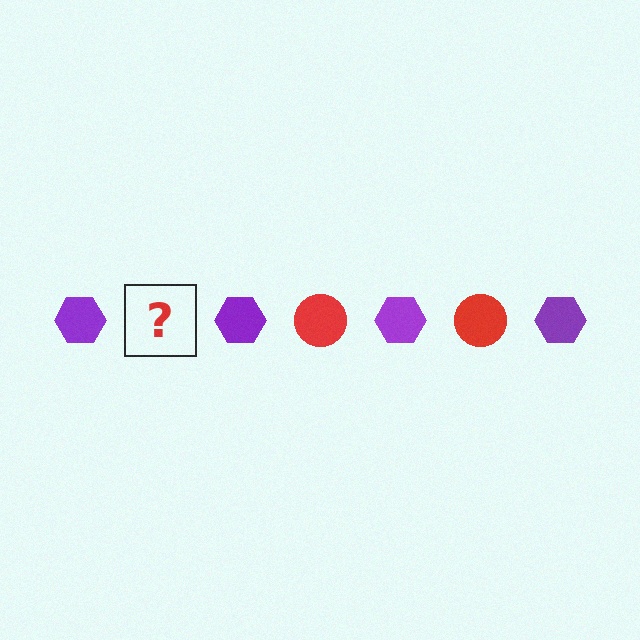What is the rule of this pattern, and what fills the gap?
The rule is that the pattern alternates between purple hexagon and red circle. The gap should be filled with a red circle.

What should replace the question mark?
The question mark should be replaced with a red circle.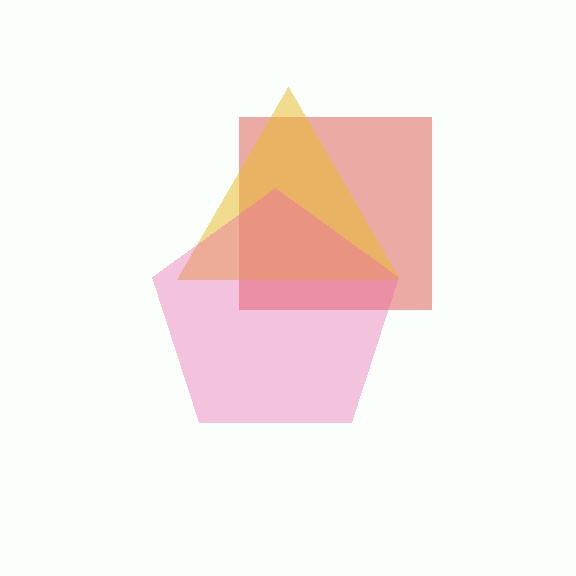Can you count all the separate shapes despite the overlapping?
Yes, there are 3 separate shapes.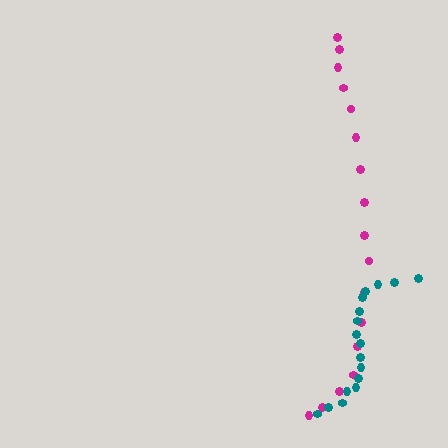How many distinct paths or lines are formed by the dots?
There are 2 distinct paths.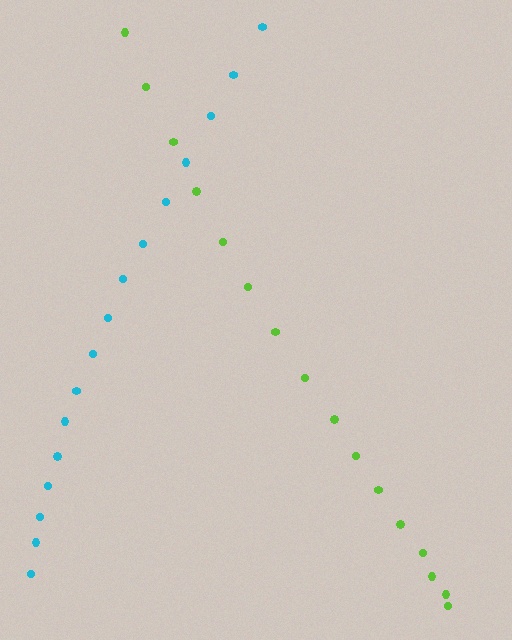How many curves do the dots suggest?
There are 2 distinct paths.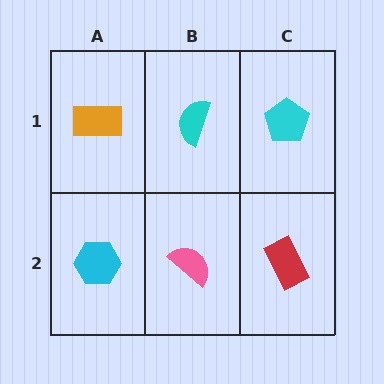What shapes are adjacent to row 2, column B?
A cyan semicircle (row 1, column B), a cyan hexagon (row 2, column A), a red rectangle (row 2, column C).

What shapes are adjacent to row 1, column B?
A pink semicircle (row 2, column B), an orange rectangle (row 1, column A), a cyan pentagon (row 1, column C).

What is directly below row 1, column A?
A cyan hexagon.